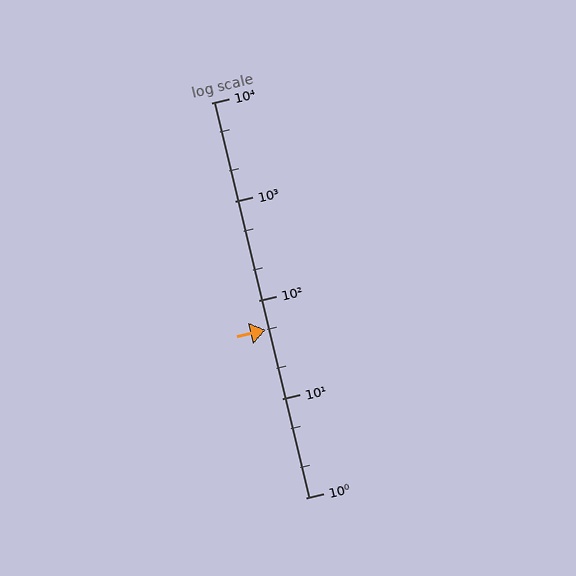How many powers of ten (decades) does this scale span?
The scale spans 4 decades, from 1 to 10000.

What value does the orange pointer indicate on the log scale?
The pointer indicates approximately 50.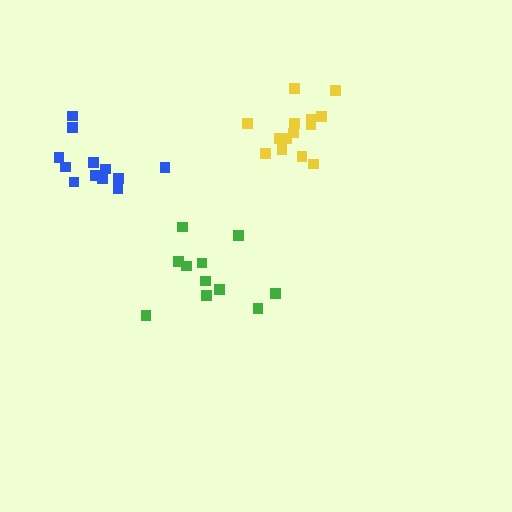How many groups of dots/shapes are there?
There are 3 groups.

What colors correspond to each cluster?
The clusters are colored: yellow, green, blue.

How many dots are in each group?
Group 1: 14 dots, Group 2: 11 dots, Group 3: 12 dots (37 total).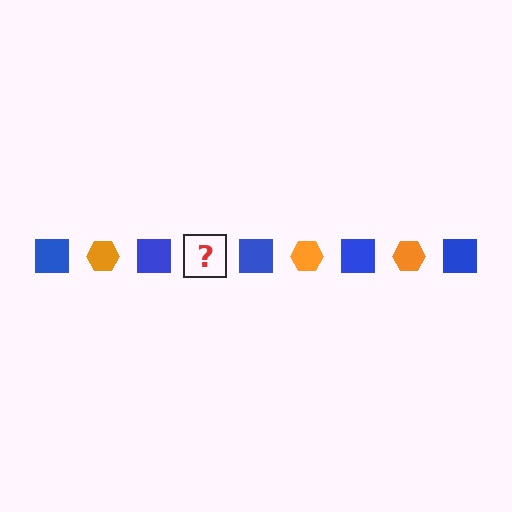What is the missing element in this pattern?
The missing element is an orange hexagon.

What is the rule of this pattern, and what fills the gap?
The rule is that the pattern alternates between blue square and orange hexagon. The gap should be filled with an orange hexagon.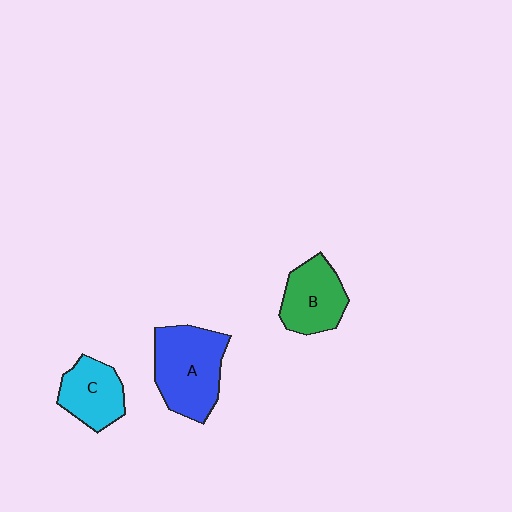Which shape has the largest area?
Shape A (blue).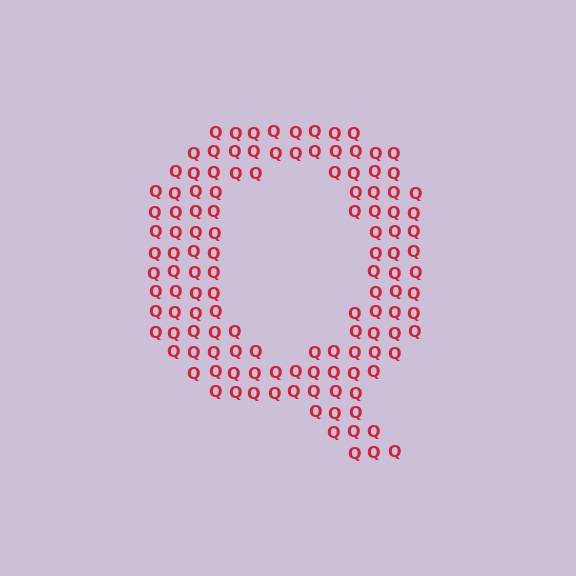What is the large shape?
The large shape is the letter Q.